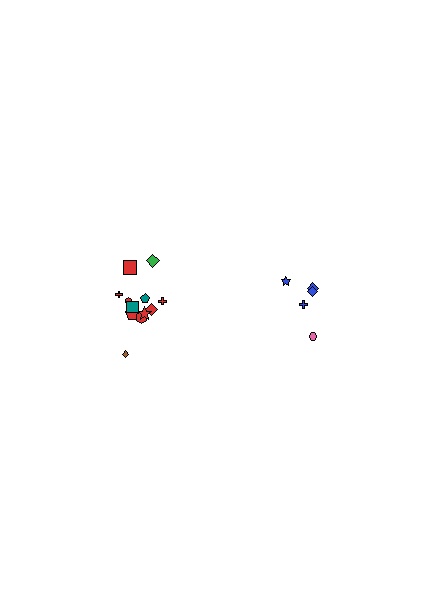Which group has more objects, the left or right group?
The left group.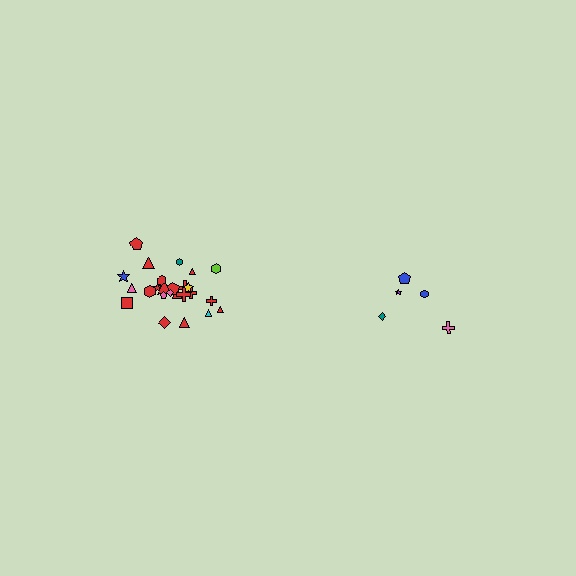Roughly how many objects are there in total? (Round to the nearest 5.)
Roughly 30 objects in total.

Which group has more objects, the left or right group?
The left group.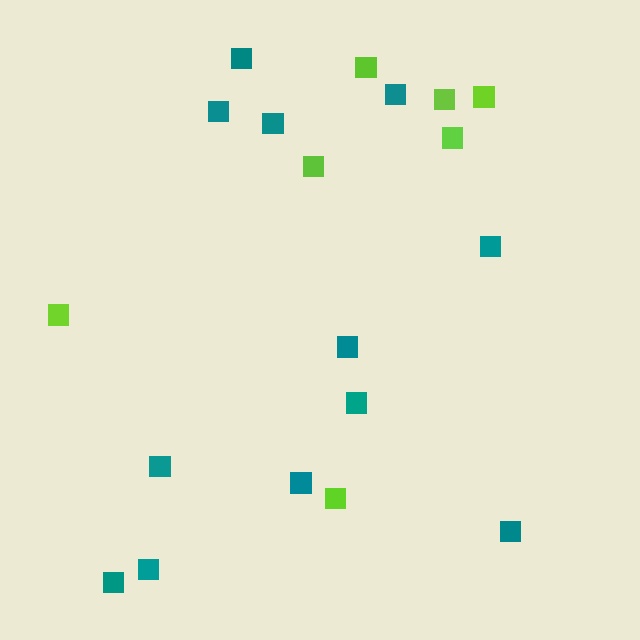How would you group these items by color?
There are 2 groups: one group of teal squares (12) and one group of lime squares (7).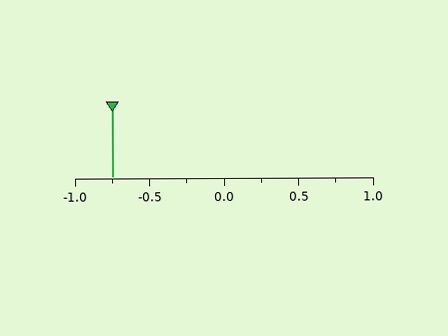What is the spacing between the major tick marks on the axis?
The major ticks are spaced 0.5 apart.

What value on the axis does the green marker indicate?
The marker indicates approximately -0.75.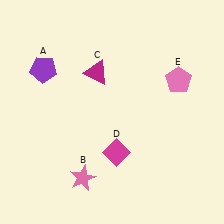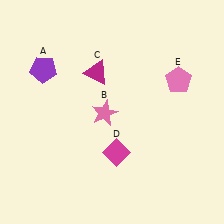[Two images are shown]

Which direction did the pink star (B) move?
The pink star (B) moved up.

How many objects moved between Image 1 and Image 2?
1 object moved between the two images.